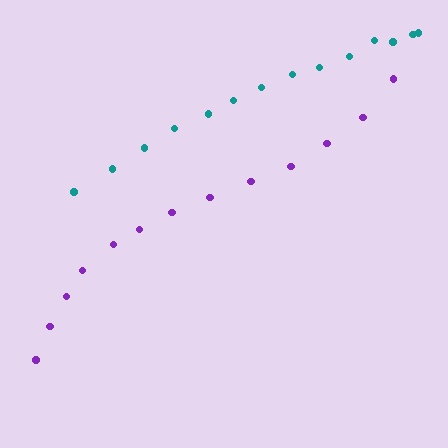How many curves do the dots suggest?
There are 2 distinct paths.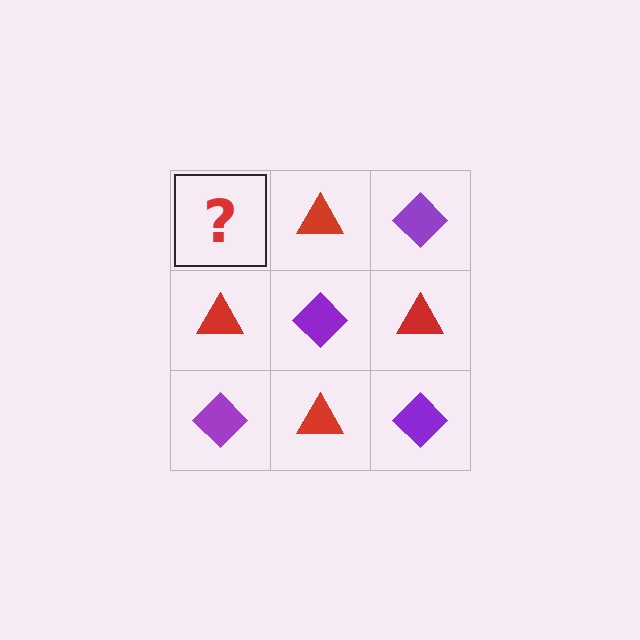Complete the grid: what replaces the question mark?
The question mark should be replaced with a purple diamond.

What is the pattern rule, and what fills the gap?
The rule is that it alternates purple diamond and red triangle in a checkerboard pattern. The gap should be filled with a purple diamond.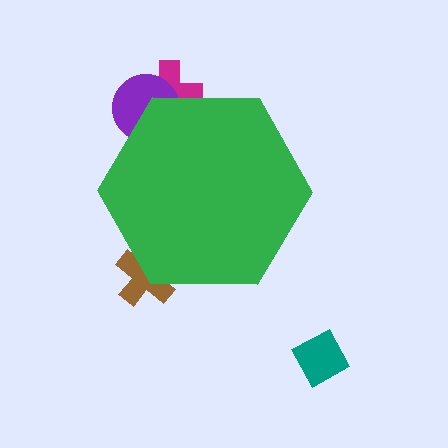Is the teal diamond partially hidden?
No, the teal diamond is fully visible.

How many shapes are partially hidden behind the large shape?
3 shapes are partially hidden.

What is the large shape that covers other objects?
A green hexagon.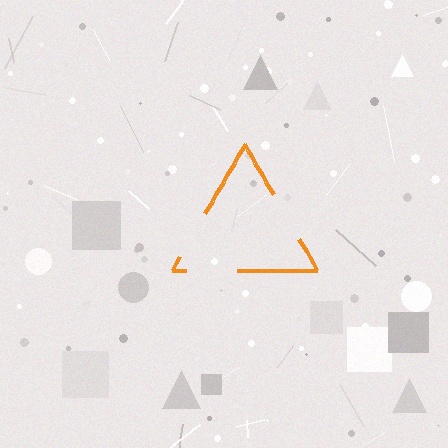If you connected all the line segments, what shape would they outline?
They would outline a triangle.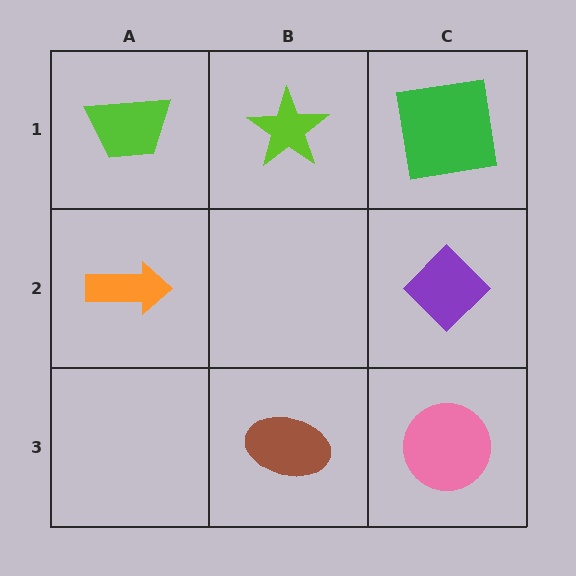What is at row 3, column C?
A pink circle.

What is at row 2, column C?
A purple diamond.